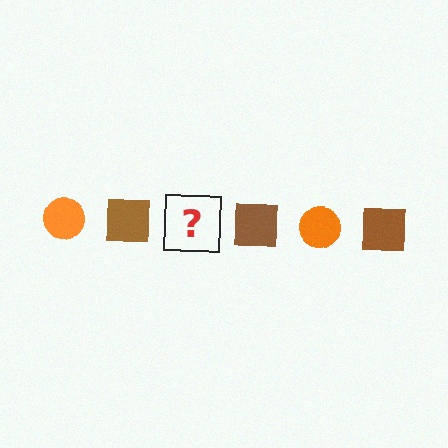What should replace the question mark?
The question mark should be replaced with an orange circle.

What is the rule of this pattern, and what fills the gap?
The rule is that the pattern alternates between orange circle and brown square. The gap should be filled with an orange circle.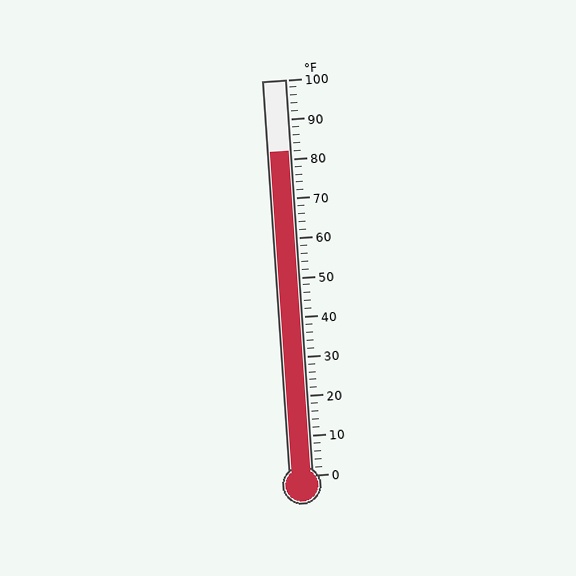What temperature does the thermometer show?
The thermometer shows approximately 82°F.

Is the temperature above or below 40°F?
The temperature is above 40°F.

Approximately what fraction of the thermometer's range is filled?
The thermometer is filled to approximately 80% of its range.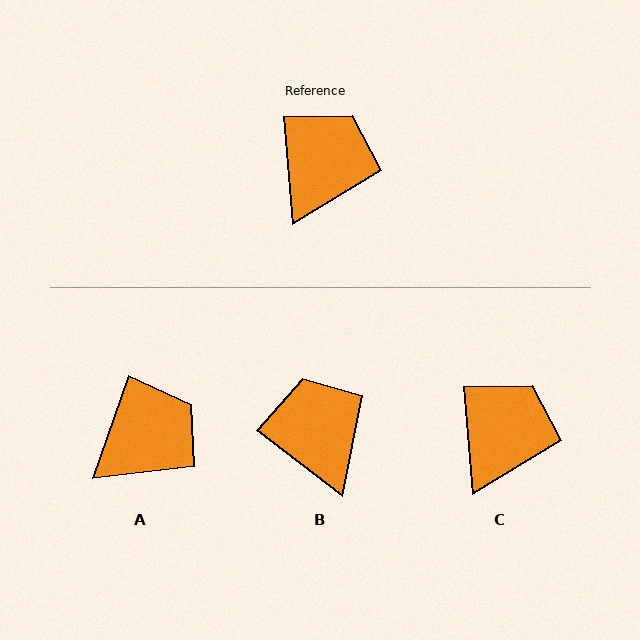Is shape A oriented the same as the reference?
No, it is off by about 25 degrees.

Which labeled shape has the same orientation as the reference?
C.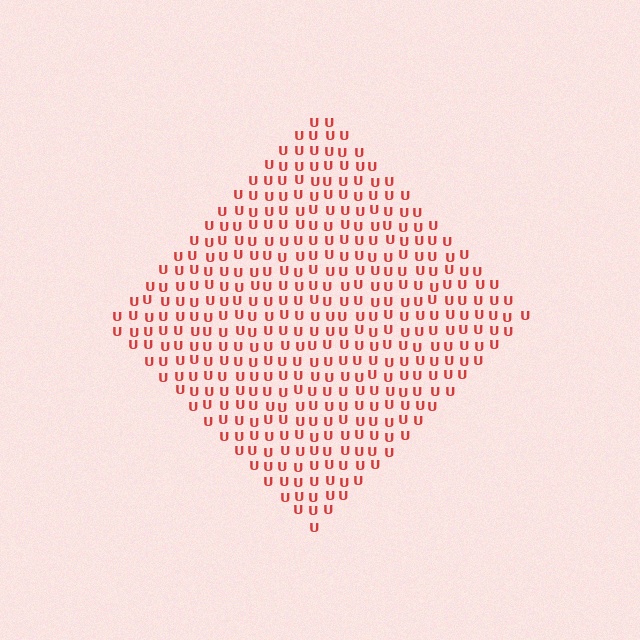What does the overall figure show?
The overall figure shows a diamond.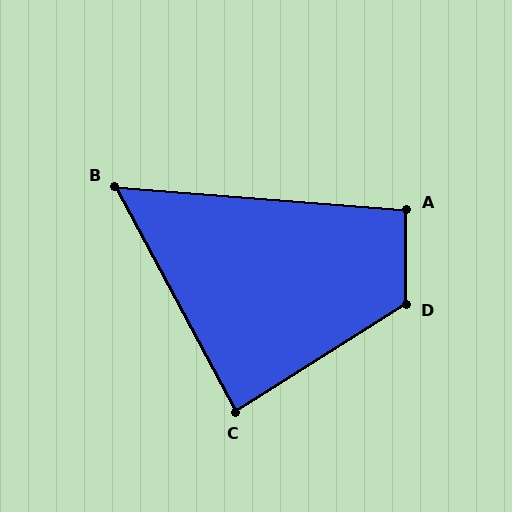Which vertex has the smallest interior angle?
B, at approximately 57 degrees.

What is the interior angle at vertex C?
Approximately 86 degrees (approximately right).